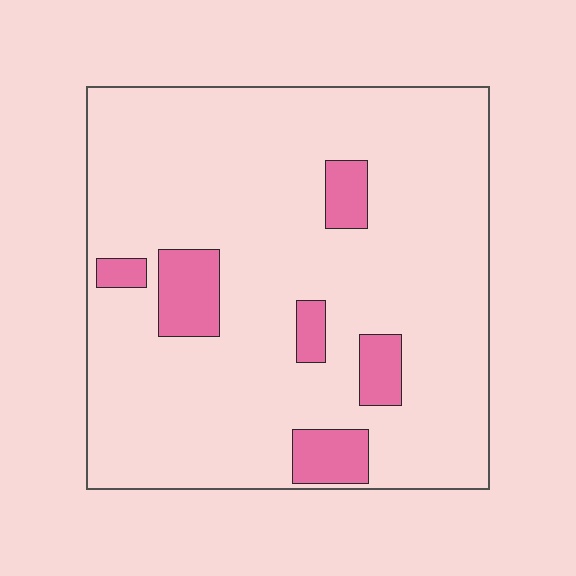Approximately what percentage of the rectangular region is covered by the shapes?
Approximately 10%.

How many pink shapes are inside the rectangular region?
6.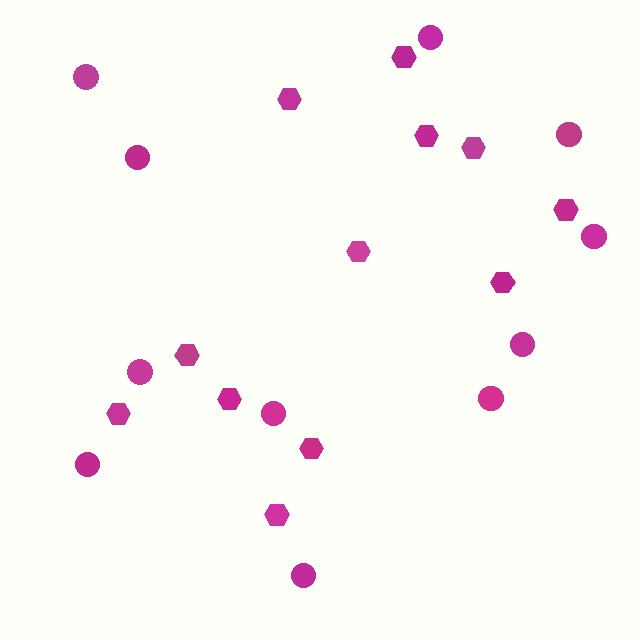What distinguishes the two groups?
There are 2 groups: one group of hexagons (12) and one group of circles (11).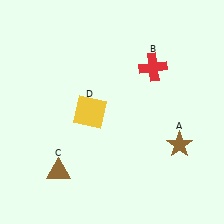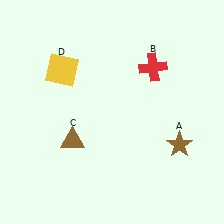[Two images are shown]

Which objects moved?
The objects that moved are: the brown triangle (C), the yellow square (D).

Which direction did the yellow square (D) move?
The yellow square (D) moved up.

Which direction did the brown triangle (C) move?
The brown triangle (C) moved up.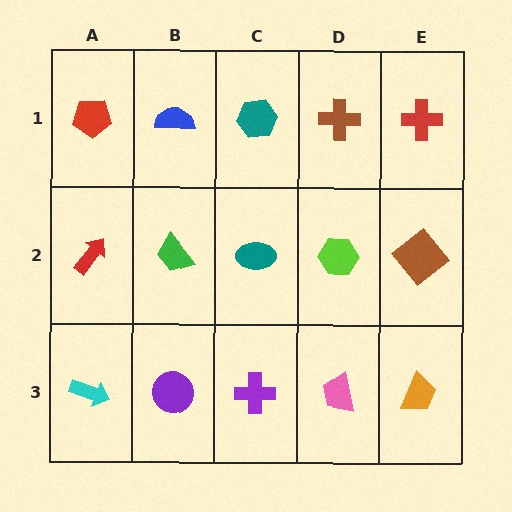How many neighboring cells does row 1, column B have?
3.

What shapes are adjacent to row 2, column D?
A brown cross (row 1, column D), a pink trapezoid (row 3, column D), a teal ellipse (row 2, column C), a brown diamond (row 2, column E).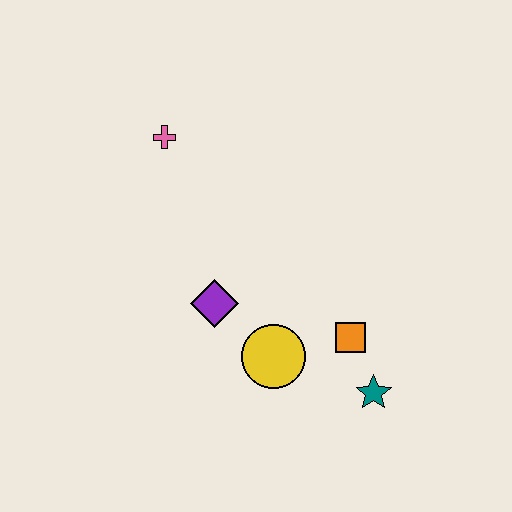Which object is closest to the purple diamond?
The yellow circle is closest to the purple diamond.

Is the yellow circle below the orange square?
Yes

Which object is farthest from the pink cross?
The teal star is farthest from the pink cross.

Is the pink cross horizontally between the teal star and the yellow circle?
No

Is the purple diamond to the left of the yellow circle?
Yes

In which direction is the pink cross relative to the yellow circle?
The pink cross is above the yellow circle.